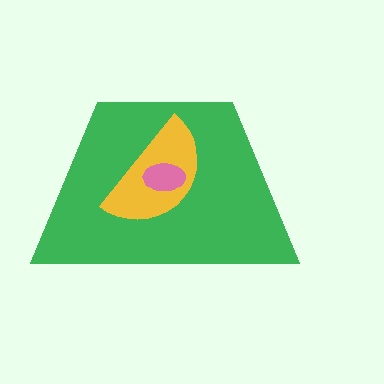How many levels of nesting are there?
3.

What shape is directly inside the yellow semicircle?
The pink ellipse.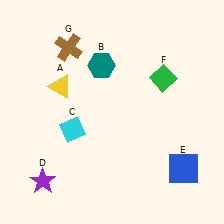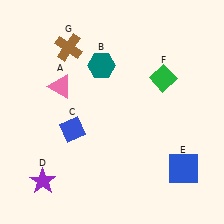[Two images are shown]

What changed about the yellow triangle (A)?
In Image 1, A is yellow. In Image 2, it changed to pink.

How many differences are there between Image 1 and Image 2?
There are 2 differences between the two images.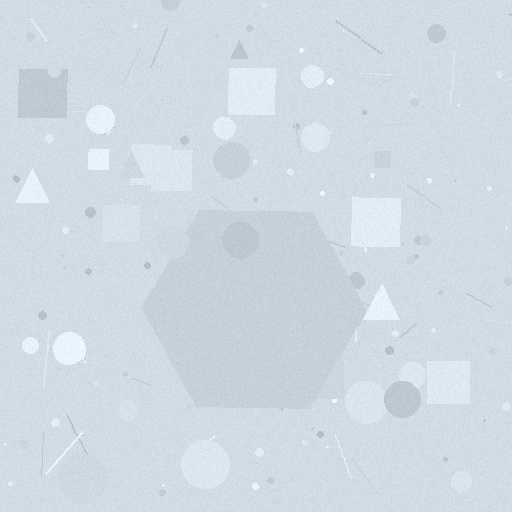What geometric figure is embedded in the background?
A hexagon is embedded in the background.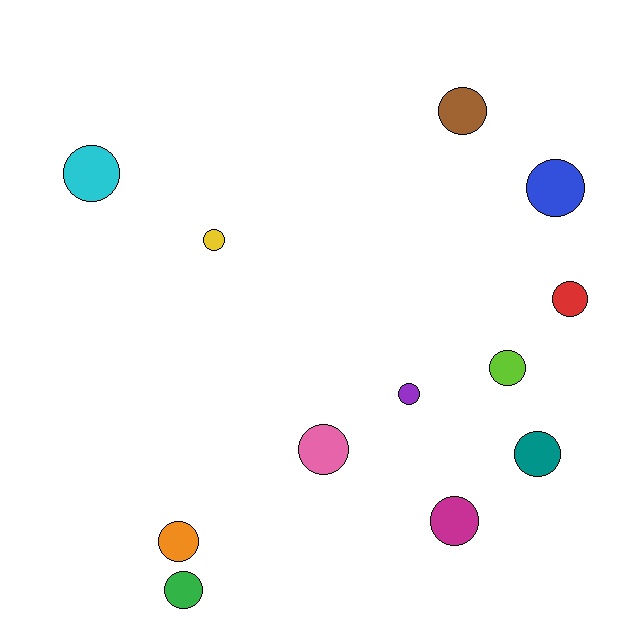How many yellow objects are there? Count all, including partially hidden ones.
There is 1 yellow object.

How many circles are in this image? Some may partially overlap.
There are 12 circles.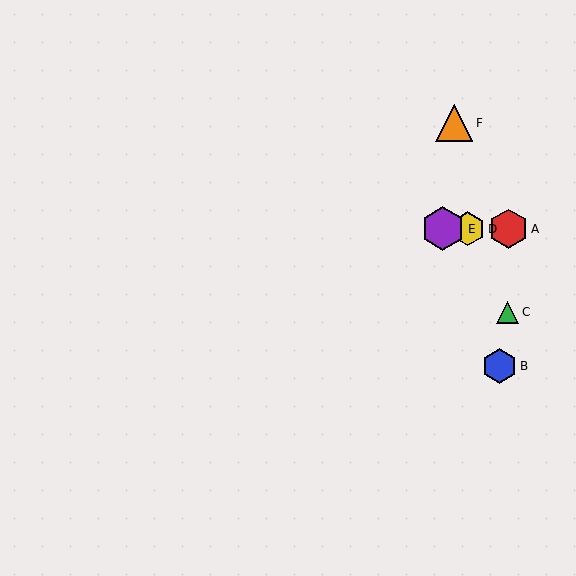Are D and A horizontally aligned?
Yes, both are at y≈229.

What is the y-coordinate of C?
Object C is at y≈312.